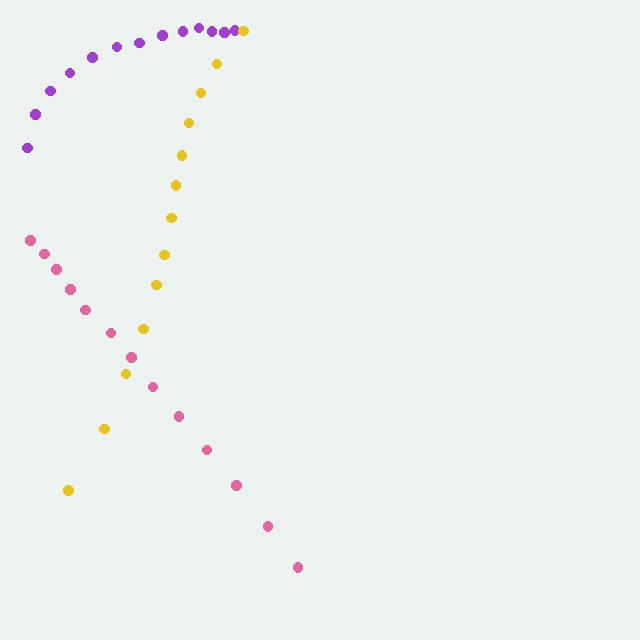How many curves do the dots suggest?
There are 3 distinct paths.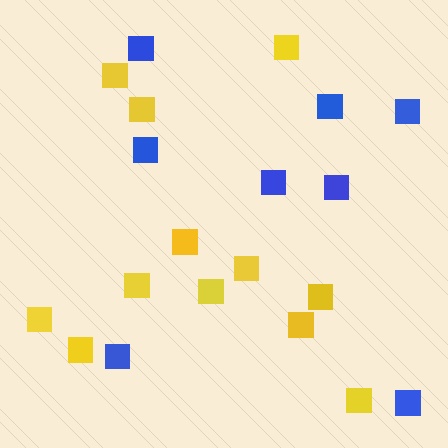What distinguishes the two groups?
There are 2 groups: one group of yellow squares (12) and one group of blue squares (8).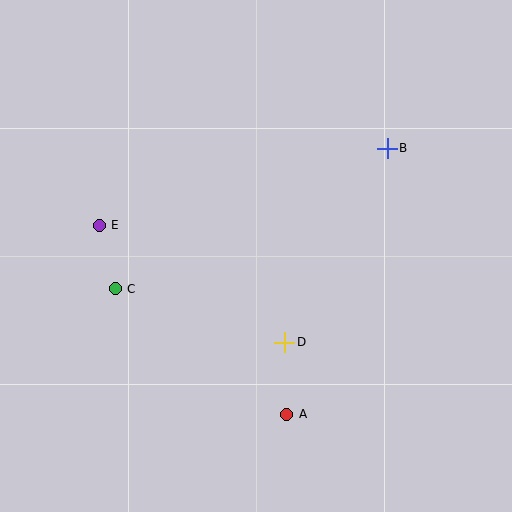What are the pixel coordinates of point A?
Point A is at (287, 414).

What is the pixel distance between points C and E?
The distance between C and E is 65 pixels.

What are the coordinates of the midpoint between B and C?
The midpoint between B and C is at (251, 218).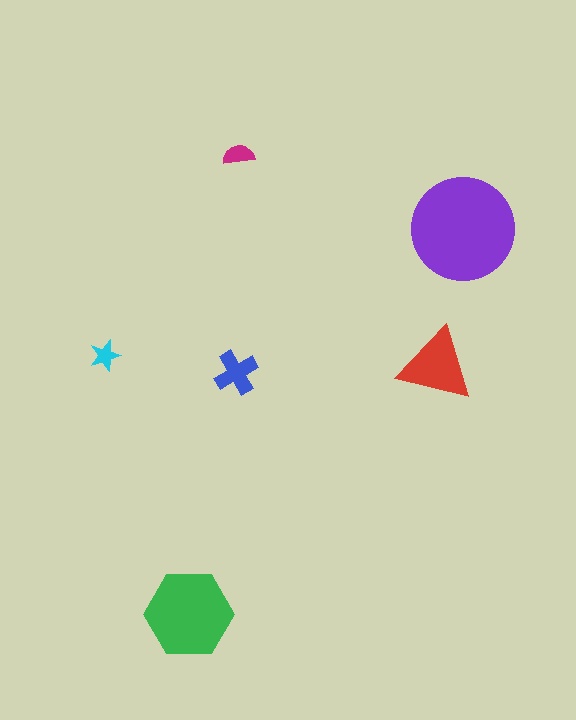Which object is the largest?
The purple circle.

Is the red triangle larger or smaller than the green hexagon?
Smaller.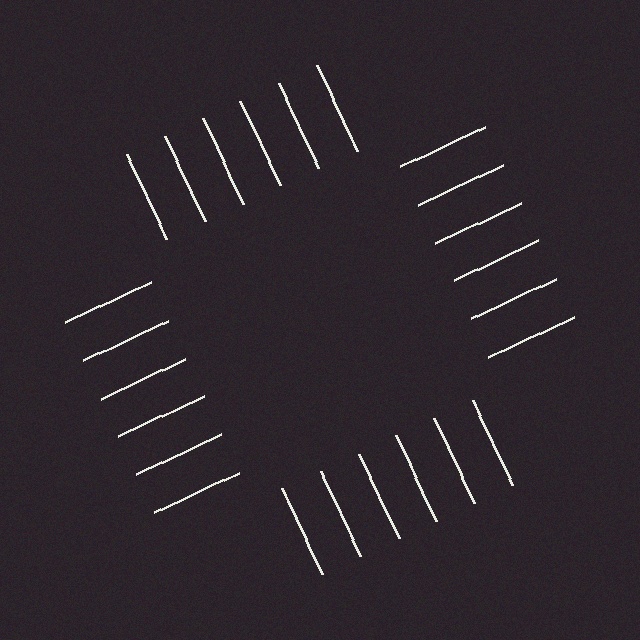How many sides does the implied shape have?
4 sides — the line-ends trace a square.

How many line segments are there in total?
24 — 6 along each of the 4 edges.